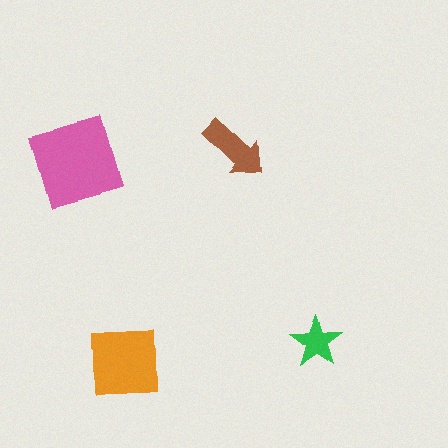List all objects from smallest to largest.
The green star, the brown arrow, the orange square, the pink square.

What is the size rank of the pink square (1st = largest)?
1st.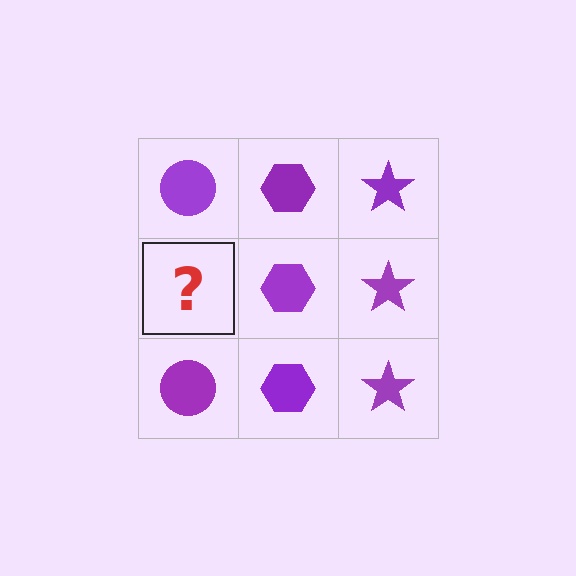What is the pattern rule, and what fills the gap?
The rule is that each column has a consistent shape. The gap should be filled with a purple circle.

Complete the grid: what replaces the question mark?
The question mark should be replaced with a purple circle.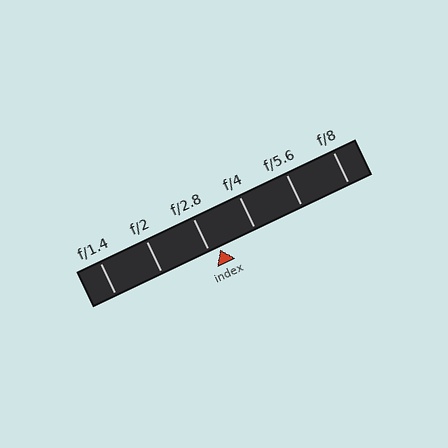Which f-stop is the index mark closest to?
The index mark is closest to f/2.8.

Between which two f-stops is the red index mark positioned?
The index mark is between f/2.8 and f/4.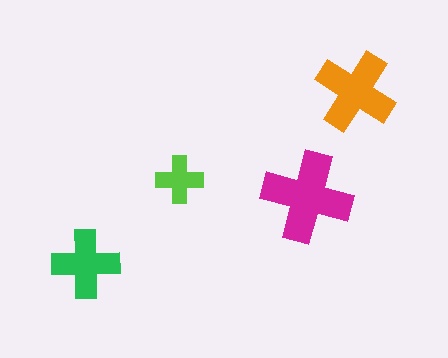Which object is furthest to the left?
The green cross is leftmost.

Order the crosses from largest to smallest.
the magenta one, the orange one, the green one, the lime one.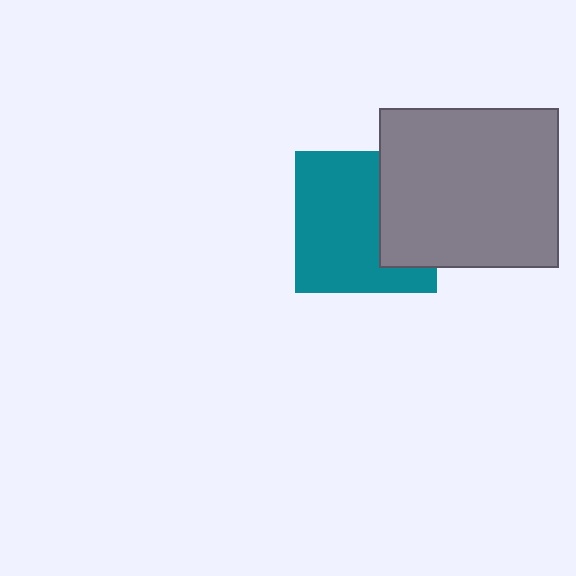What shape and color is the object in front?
The object in front is a gray rectangle.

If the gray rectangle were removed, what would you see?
You would see the complete teal square.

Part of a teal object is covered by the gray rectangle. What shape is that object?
It is a square.